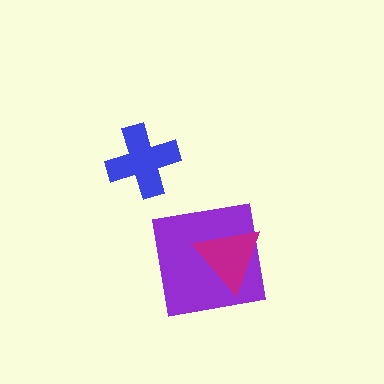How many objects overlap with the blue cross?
0 objects overlap with the blue cross.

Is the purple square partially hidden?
Yes, it is partially covered by another shape.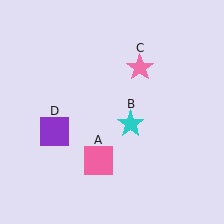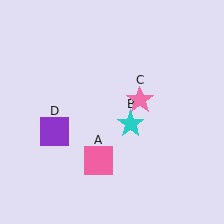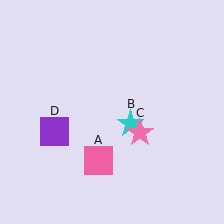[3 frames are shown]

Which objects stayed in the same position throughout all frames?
Pink square (object A) and cyan star (object B) and purple square (object D) remained stationary.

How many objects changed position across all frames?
1 object changed position: pink star (object C).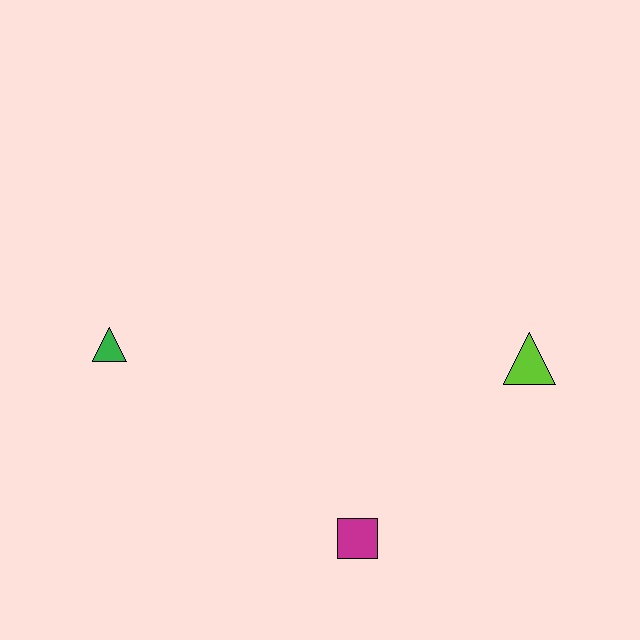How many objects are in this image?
There are 3 objects.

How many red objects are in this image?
There are no red objects.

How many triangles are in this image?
There are 2 triangles.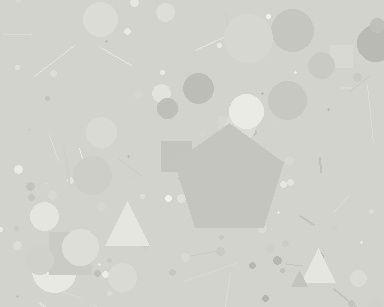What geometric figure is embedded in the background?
A pentagon is embedded in the background.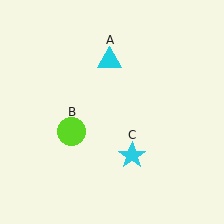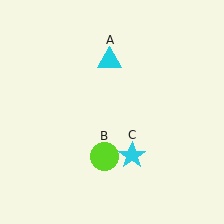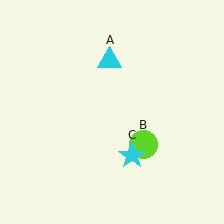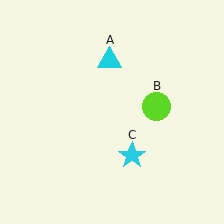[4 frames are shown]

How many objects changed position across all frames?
1 object changed position: lime circle (object B).